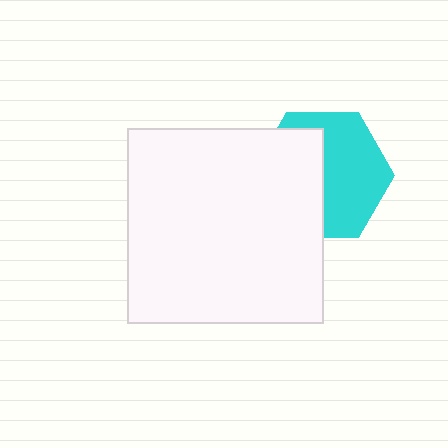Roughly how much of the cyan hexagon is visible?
About half of it is visible (roughly 54%).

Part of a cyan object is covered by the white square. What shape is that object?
It is a hexagon.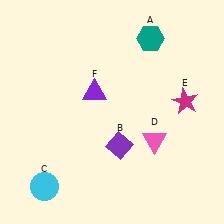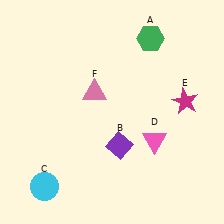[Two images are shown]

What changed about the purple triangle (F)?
In Image 1, F is purple. In Image 2, it changed to pink.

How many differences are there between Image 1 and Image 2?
There are 2 differences between the two images.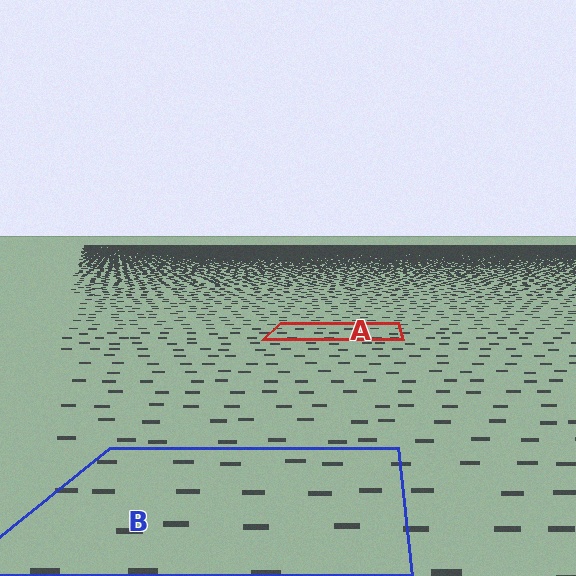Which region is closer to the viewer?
Region B is closer. The texture elements there are larger and more spread out.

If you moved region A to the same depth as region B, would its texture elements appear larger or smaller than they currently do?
They would appear larger. At a closer depth, the same texture elements are projected at a bigger on-screen size.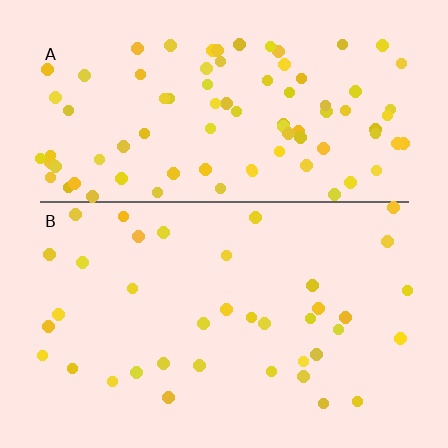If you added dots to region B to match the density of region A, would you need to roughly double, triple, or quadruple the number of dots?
Approximately double.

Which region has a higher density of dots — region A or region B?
A (the top).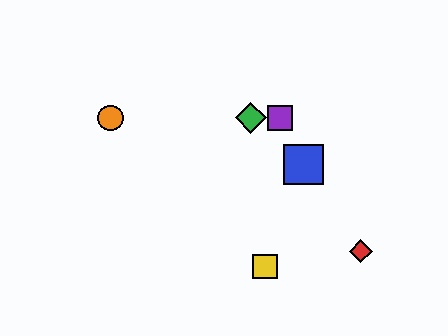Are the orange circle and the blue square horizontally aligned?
No, the orange circle is at y≈118 and the blue square is at y≈165.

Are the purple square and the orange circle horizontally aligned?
Yes, both are at y≈118.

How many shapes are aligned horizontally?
3 shapes (the green diamond, the purple square, the orange circle) are aligned horizontally.